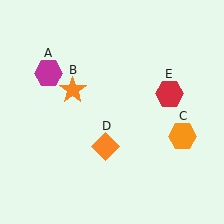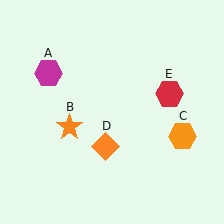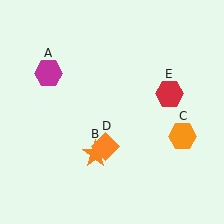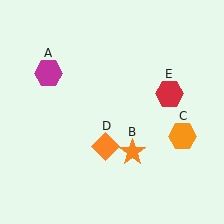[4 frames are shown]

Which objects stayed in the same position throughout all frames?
Magenta hexagon (object A) and orange hexagon (object C) and orange diamond (object D) and red hexagon (object E) remained stationary.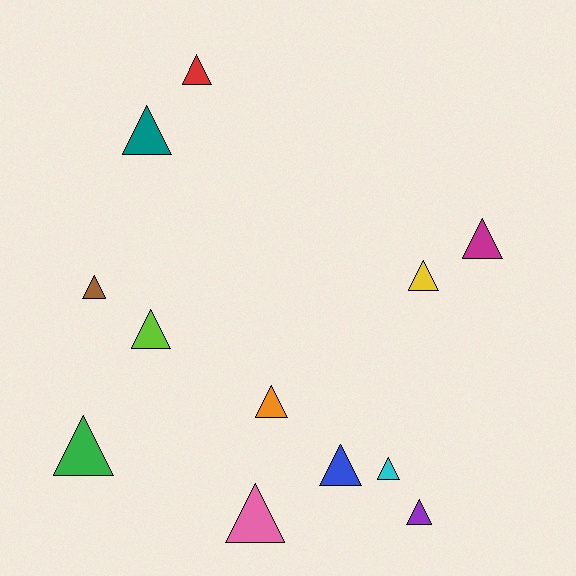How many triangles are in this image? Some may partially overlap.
There are 12 triangles.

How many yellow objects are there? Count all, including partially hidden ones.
There is 1 yellow object.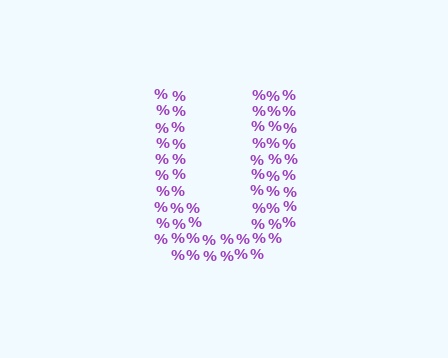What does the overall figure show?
The overall figure shows the letter U.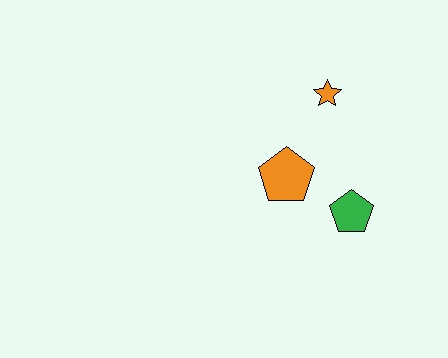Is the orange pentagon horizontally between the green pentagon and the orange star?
No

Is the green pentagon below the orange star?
Yes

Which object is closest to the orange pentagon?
The green pentagon is closest to the orange pentagon.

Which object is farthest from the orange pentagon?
The orange star is farthest from the orange pentagon.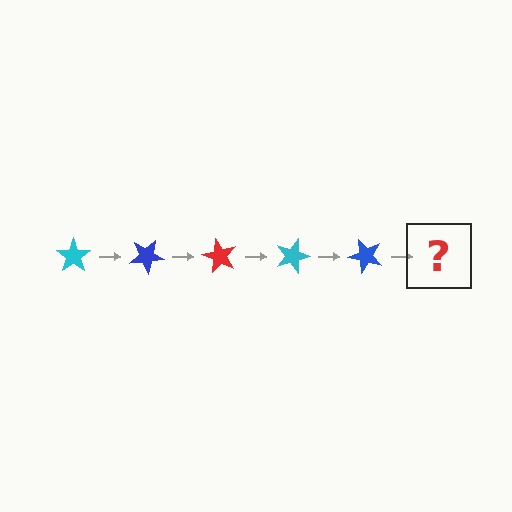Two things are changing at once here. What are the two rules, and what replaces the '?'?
The two rules are that it rotates 30 degrees each step and the color cycles through cyan, blue, and red. The '?' should be a red star, rotated 150 degrees from the start.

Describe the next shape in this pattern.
It should be a red star, rotated 150 degrees from the start.